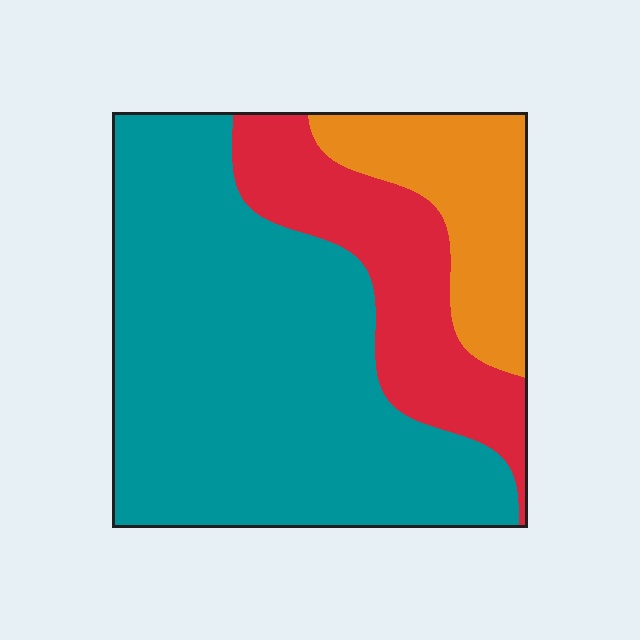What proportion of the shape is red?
Red covers about 20% of the shape.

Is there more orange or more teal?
Teal.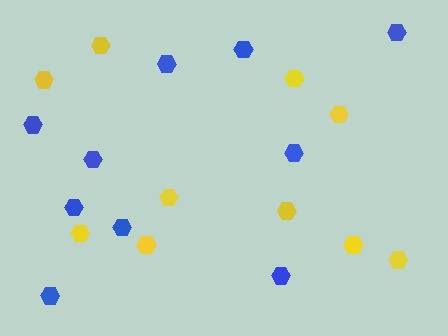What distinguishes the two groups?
There are 2 groups: one group of yellow hexagons (10) and one group of blue hexagons (10).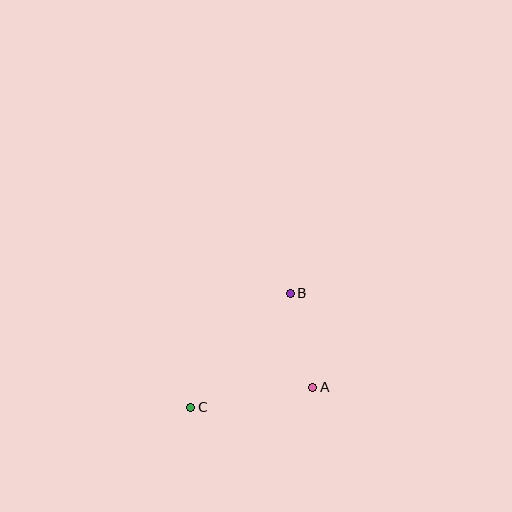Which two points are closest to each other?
Points A and B are closest to each other.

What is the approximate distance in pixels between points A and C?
The distance between A and C is approximately 124 pixels.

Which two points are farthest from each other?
Points B and C are farthest from each other.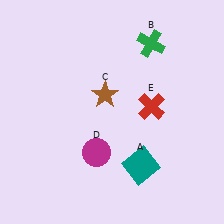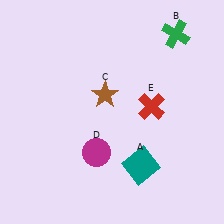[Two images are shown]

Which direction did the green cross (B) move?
The green cross (B) moved right.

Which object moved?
The green cross (B) moved right.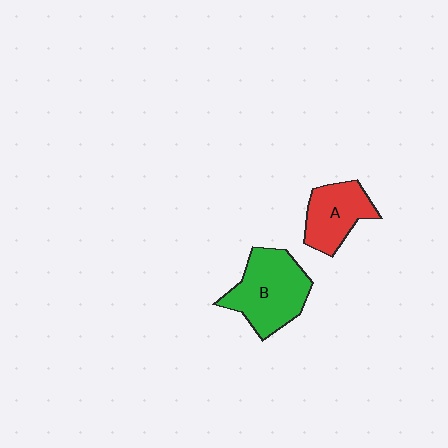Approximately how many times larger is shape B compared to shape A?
Approximately 1.4 times.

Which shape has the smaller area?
Shape A (red).